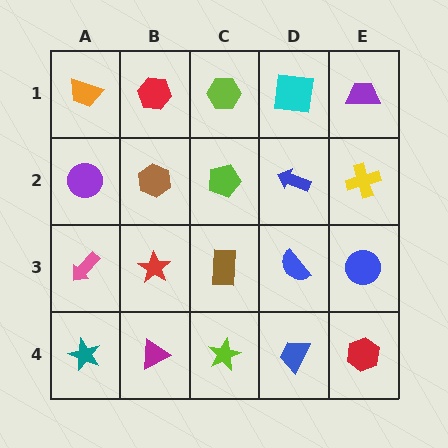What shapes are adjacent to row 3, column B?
A brown hexagon (row 2, column B), a magenta triangle (row 4, column B), a pink arrow (row 3, column A), a brown rectangle (row 3, column C).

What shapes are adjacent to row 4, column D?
A blue semicircle (row 3, column D), a lime star (row 4, column C), a red hexagon (row 4, column E).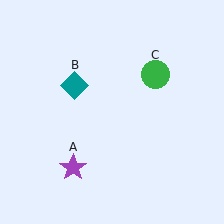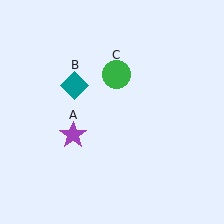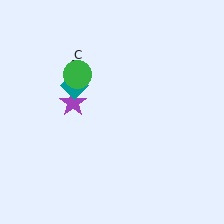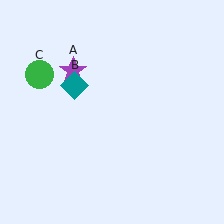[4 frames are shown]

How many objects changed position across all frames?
2 objects changed position: purple star (object A), green circle (object C).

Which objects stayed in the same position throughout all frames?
Teal diamond (object B) remained stationary.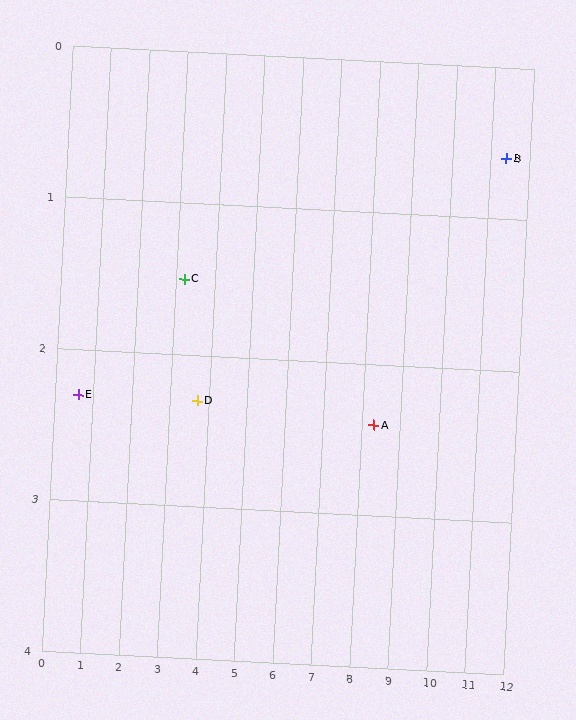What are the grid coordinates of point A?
Point A is at approximately (8.3, 2.4).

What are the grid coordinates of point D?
Point D is at approximately (3.7, 2.3).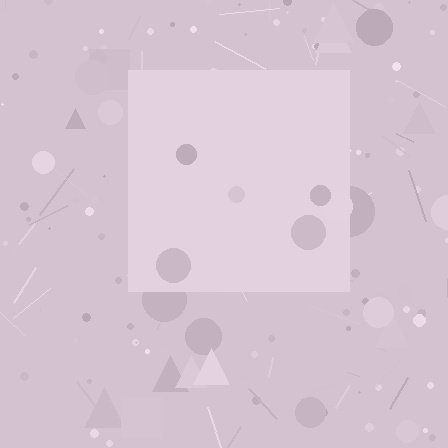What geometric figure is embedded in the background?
A square is embedded in the background.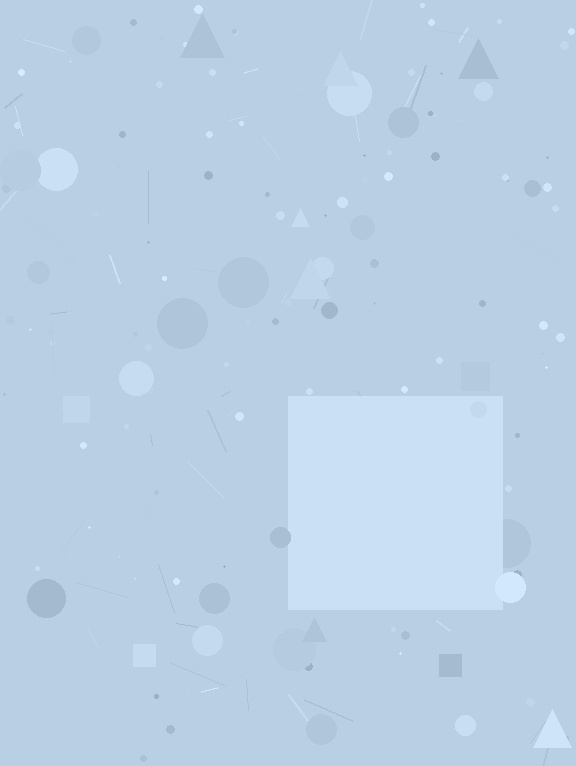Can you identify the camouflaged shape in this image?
The camouflaged shape is a square.